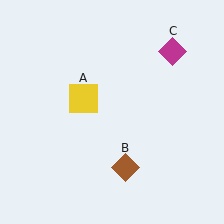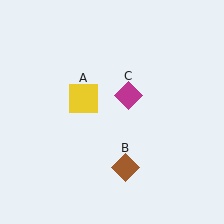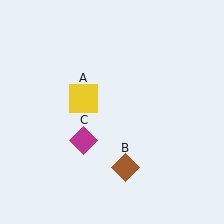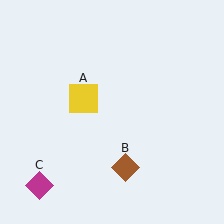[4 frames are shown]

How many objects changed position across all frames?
1 object changed position: magenta diamond (object C).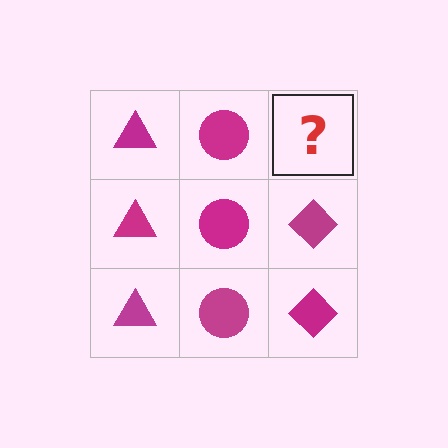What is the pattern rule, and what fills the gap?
The rule is that each column has a consistent shape. The gap should be filled with a magenta diamond.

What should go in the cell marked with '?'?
The missing cell should contain a magenta diamond.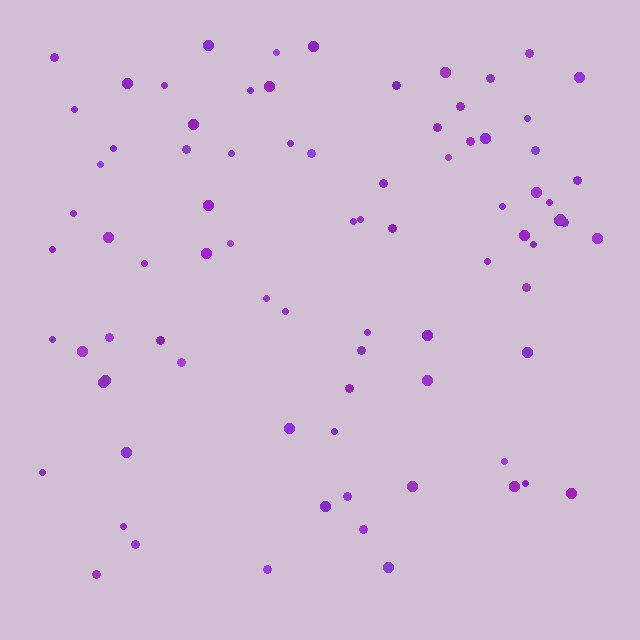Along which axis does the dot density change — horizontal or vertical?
Vertical.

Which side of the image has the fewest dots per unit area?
The bottom.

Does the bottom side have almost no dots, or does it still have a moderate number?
Still a moderate number, just noticeably fewer than the top.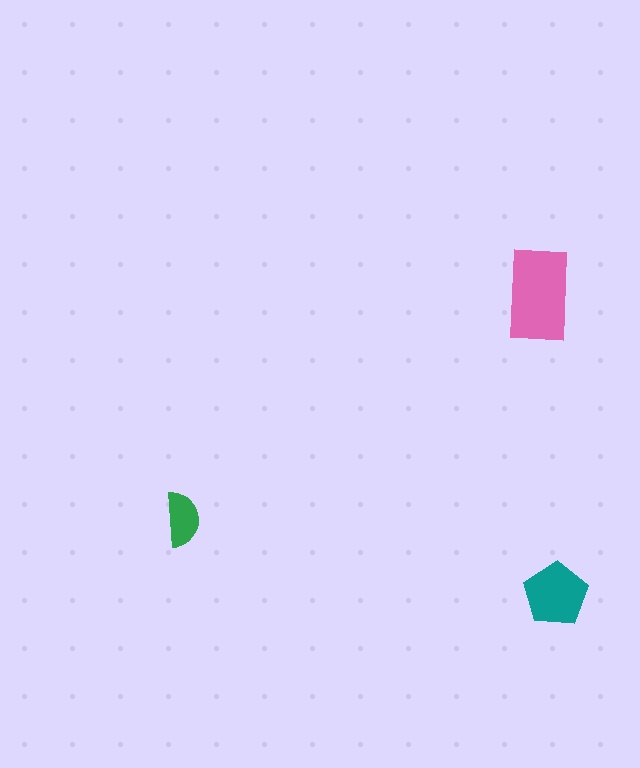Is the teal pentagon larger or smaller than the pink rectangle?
Smaller.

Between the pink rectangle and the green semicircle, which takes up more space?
The pink rectangle.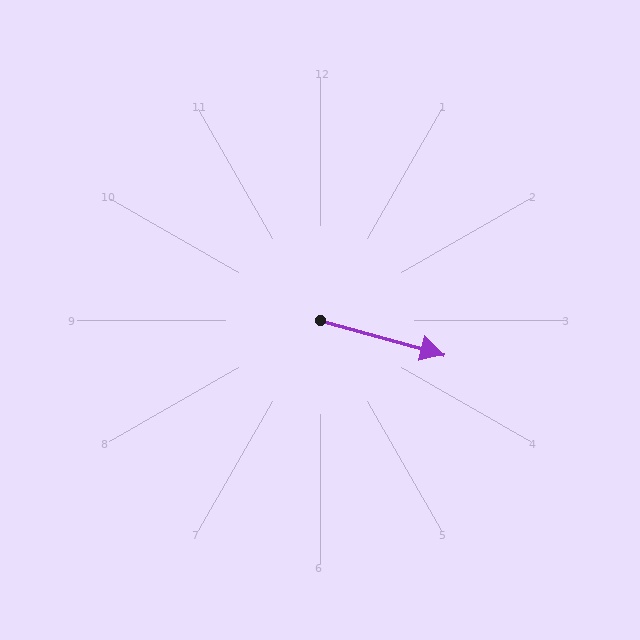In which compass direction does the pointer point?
East.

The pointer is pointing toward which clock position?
Roughly 4 o'clock.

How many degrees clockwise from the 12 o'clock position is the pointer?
Approximately 106 degrees.